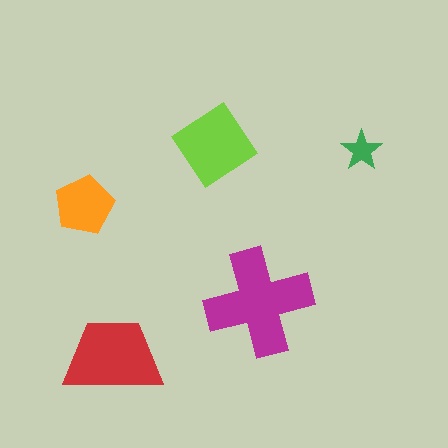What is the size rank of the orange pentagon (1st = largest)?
4th.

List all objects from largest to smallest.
The magenta cross, the red trapezoid, the lime diamond, the orange pentagon, the green star.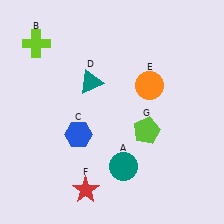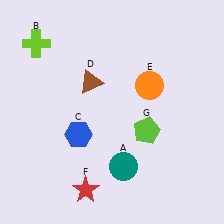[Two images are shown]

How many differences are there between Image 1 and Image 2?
There is 1 difference between the two images.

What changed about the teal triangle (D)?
In Image 1, D is teal. In Image 2, it changed to brown.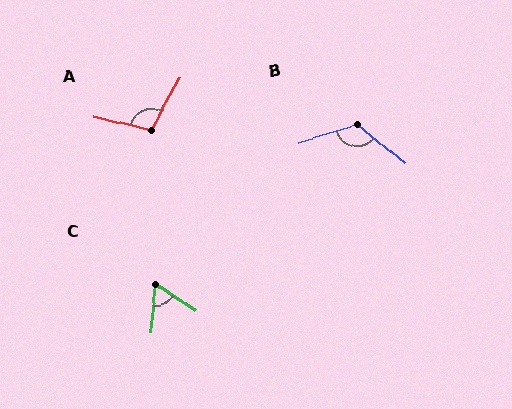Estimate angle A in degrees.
Approximately 105 degrees.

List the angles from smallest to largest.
C (62°), A (105°), B (123°).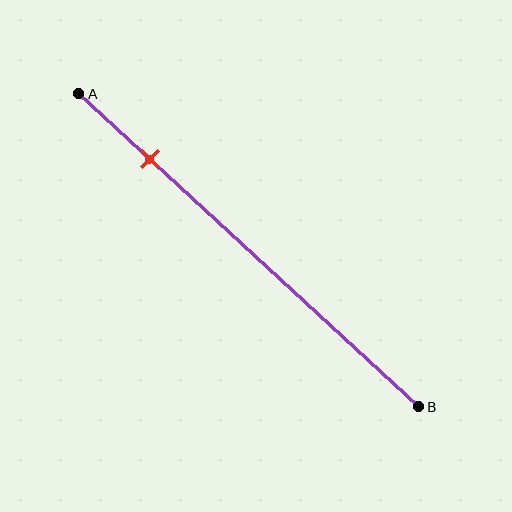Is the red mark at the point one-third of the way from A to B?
No, the mark is at about 20% from A, not at the 33% one-third point.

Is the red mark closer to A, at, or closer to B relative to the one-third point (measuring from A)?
The red mark is closer to point A than the one-third point of segment AB.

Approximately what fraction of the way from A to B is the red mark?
The red mark is approximately 20% of the way from A to B.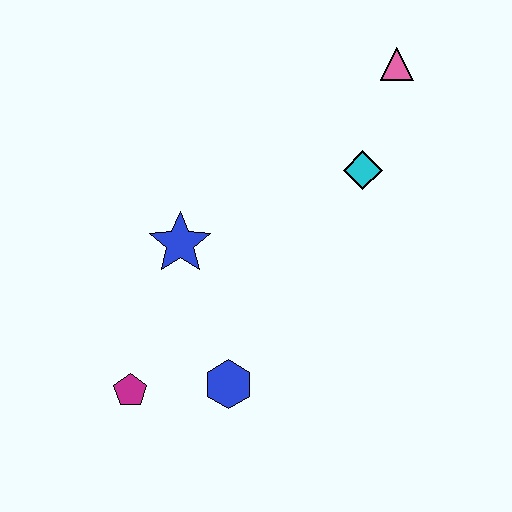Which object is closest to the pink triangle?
The cyan diamond is closest to the pink triangle.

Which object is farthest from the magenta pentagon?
The pink triangle is farthest from the magenta pentagon.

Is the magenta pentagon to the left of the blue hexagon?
Yes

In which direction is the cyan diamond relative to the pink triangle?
The cyan diamond is below the pink triangle.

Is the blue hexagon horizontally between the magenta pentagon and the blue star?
No